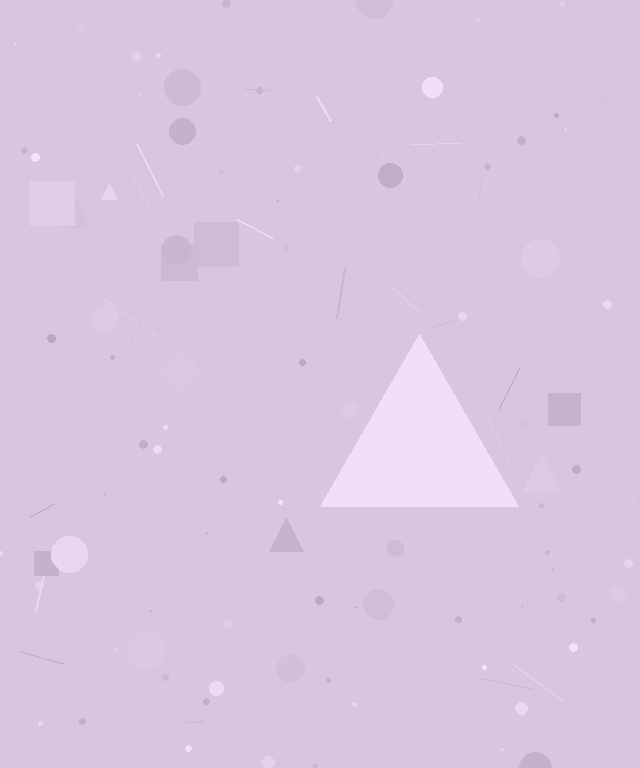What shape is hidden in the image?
A triangle is hidden in the image.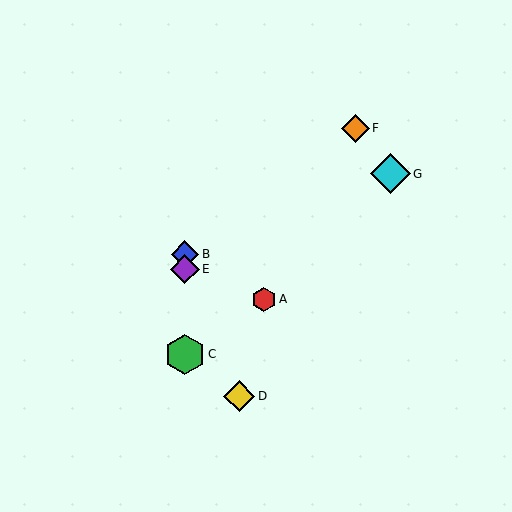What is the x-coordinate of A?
Object A is at x≈264.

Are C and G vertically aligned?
No, C is at x≈185 and G is at x≈390.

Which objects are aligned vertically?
Objects B, C, E are aligned vertically.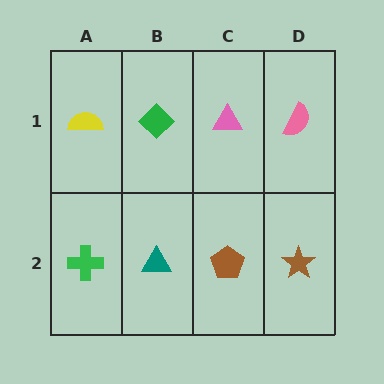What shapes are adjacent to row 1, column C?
A brown pentagon (row 2, column C), a green diamond (row 1, column B), a pink semicircle (row 1, column D).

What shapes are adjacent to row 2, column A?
A yellow semicircle (row 1, column A), a teal triangle (row 2, column B).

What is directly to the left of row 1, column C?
A green diamond.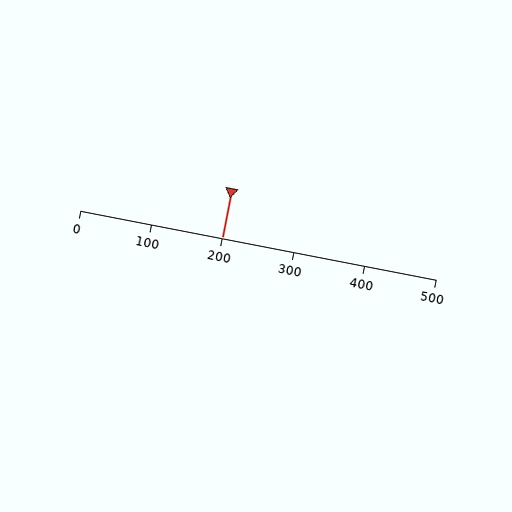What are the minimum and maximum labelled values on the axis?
The axis runs from 0 to 500.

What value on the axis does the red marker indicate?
The marker indicates approximately 200.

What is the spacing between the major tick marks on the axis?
The major ticks are spaced 100 apart.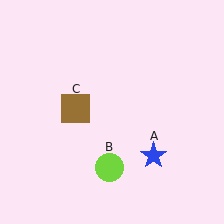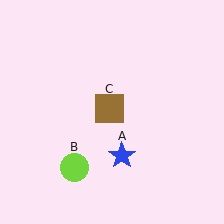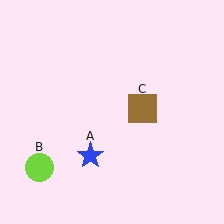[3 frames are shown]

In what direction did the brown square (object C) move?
The brown square (object C) moved right.